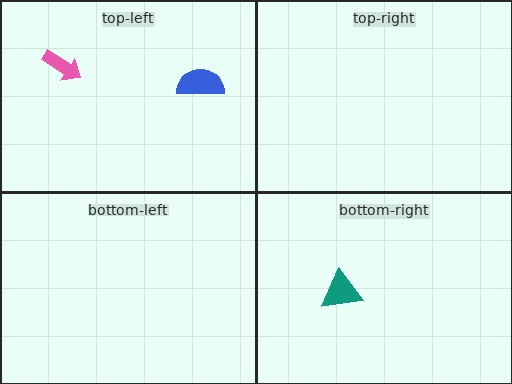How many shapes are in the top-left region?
2.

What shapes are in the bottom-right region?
The teal triangle.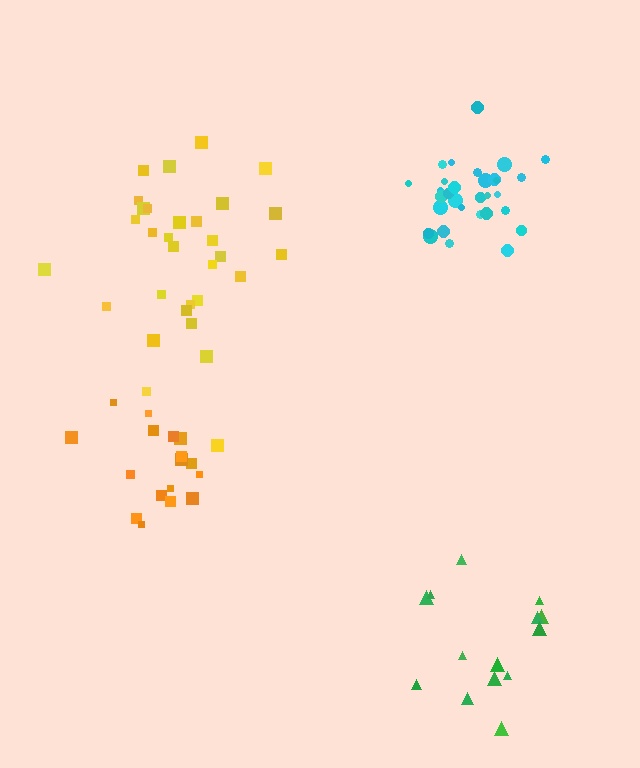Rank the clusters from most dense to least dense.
cyan, orange, yellow, green.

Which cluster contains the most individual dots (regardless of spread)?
Yellow (31).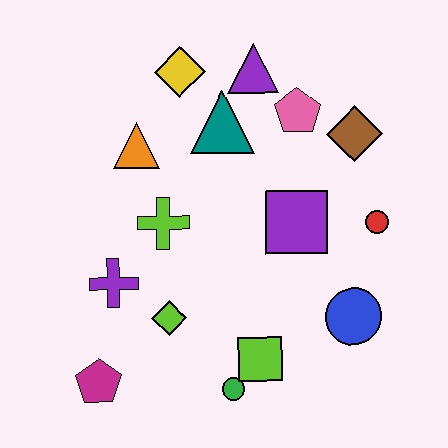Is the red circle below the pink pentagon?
Yes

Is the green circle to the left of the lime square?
Yes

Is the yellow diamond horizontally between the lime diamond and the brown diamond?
Yes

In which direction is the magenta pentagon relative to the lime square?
The magenta pentagon is to the left of the lime square.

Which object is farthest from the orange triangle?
The blue circle is farthest from the orange triangle.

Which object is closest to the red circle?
The purple square is closest to the red circle.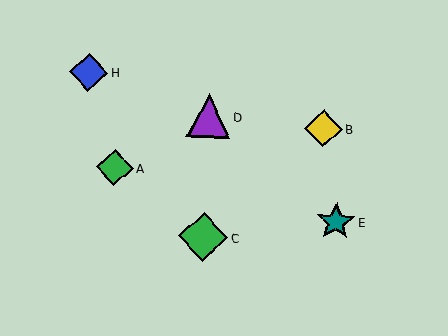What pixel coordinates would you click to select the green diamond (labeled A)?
Click at (115, 168) to select the green diamond A.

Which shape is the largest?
The green diamond (labeled C) is the largest.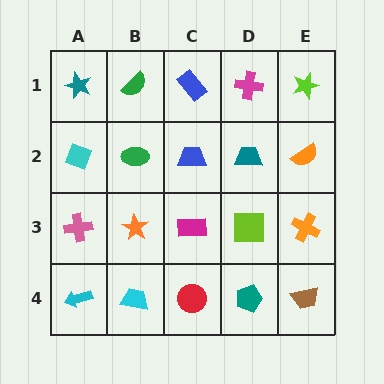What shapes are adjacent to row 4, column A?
A pink cross (row 3, column A), a cyan trapezoid (row 4, column B).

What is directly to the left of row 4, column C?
A cyan trapezoid.